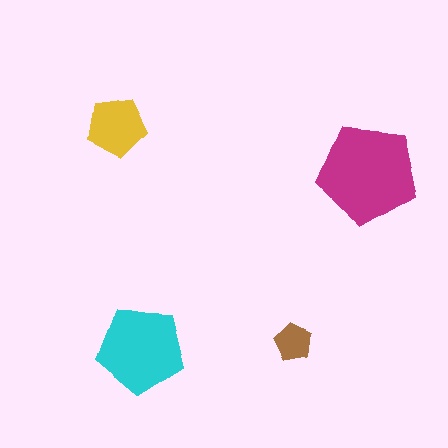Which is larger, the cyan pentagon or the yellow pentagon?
The cyan one.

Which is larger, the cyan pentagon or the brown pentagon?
The cyan one.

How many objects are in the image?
There are 4 objects in the image.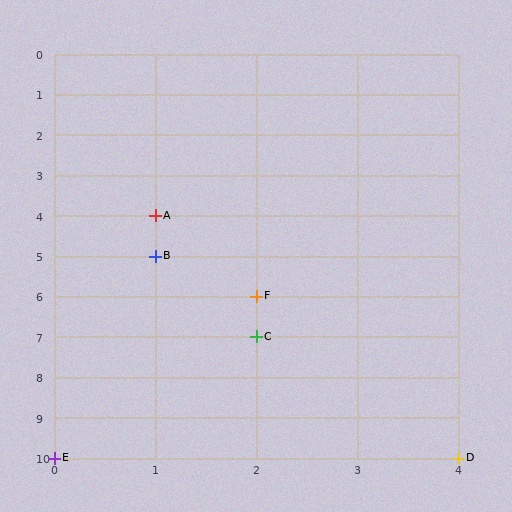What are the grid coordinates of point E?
Point E is at grid coordinates (0, 10).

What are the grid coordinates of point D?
Point D is at grid coordinates (4, 10).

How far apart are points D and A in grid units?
Points D and A are 3 columns and 6 rows apart (about 6.7 grid units diagonally).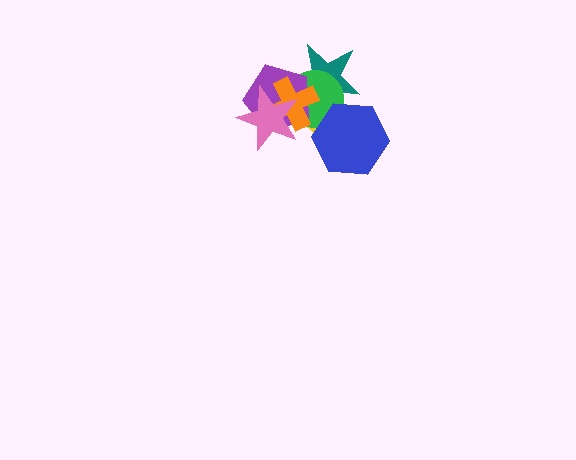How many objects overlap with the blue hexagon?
3 objects overlap with the blue hexagon.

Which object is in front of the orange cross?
The pink star is in front of the orange cross.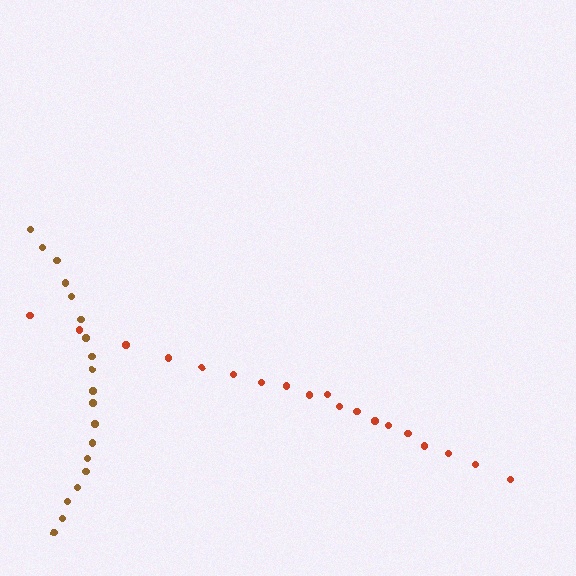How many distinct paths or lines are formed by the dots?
There are 2 distinct paths.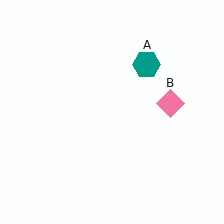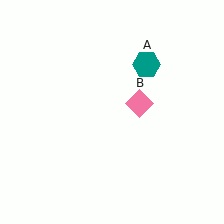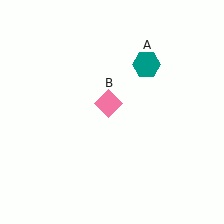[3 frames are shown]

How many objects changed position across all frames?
1 object changed position: pink diamond (object B).